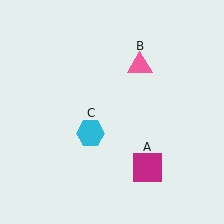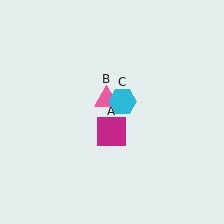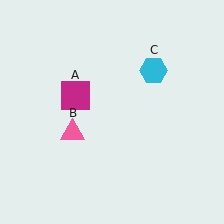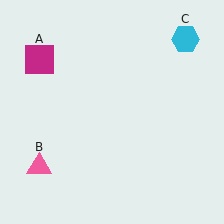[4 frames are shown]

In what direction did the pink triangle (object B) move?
The pink triangle (object B) moved down and to the left.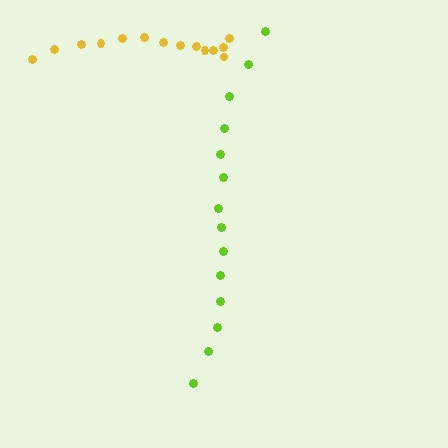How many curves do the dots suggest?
There are 2 distinct paths.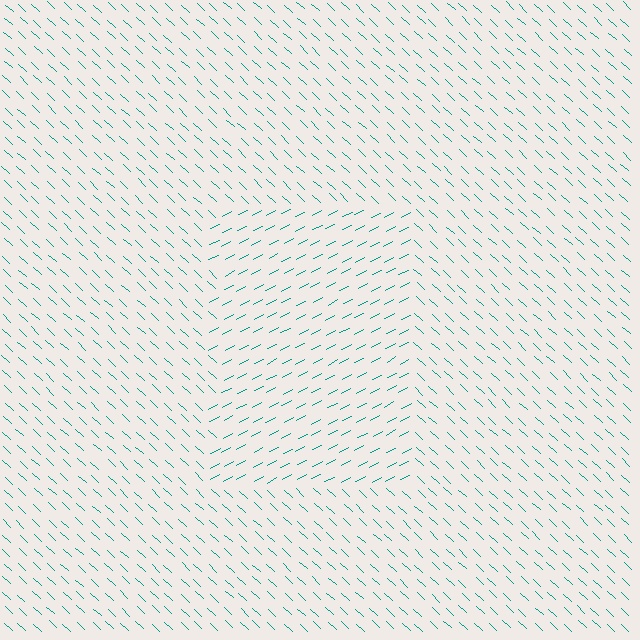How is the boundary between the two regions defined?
The boundary is defined purely by a change in line orientation (approximately 70 degrees difference). All lines are the same color and thickness.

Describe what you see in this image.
The image is filled with small teal line segments. A rectangle region in the image has lines oriented differently from the surrounding lines, creating a visible texture boundary.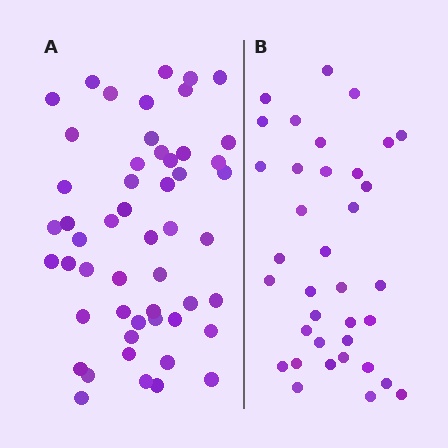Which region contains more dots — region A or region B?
Region A (the left region) has more dots.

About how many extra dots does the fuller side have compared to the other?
Region A has approximately 15 more dots than region B.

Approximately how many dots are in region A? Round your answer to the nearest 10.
About 50 dots. (The exact count is 52, which rounds to 50.)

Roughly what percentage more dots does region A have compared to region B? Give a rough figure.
About 45% more.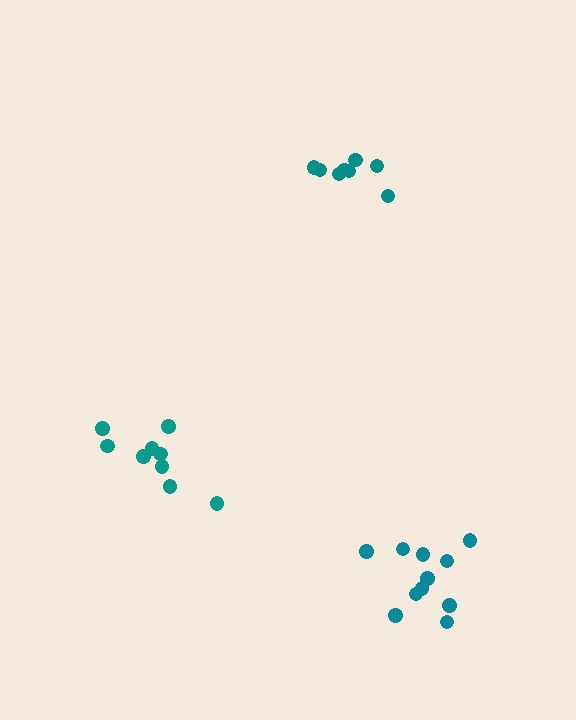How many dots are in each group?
Group 1: 9 dots, Group 2: 8 dots, Group 3: 11 dots (28 total).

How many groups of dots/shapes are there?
There are 3 groups.